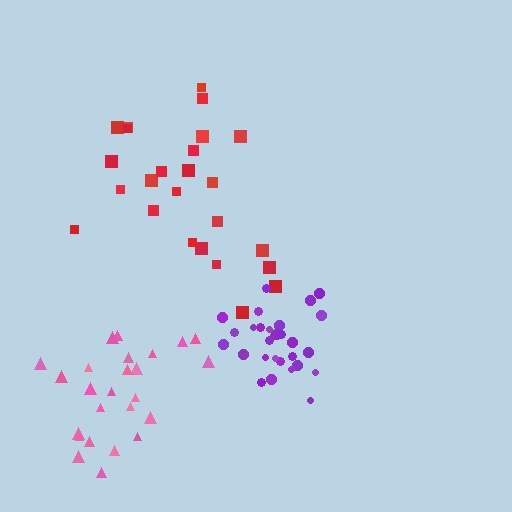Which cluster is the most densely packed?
Purple.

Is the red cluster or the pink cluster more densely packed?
Pink.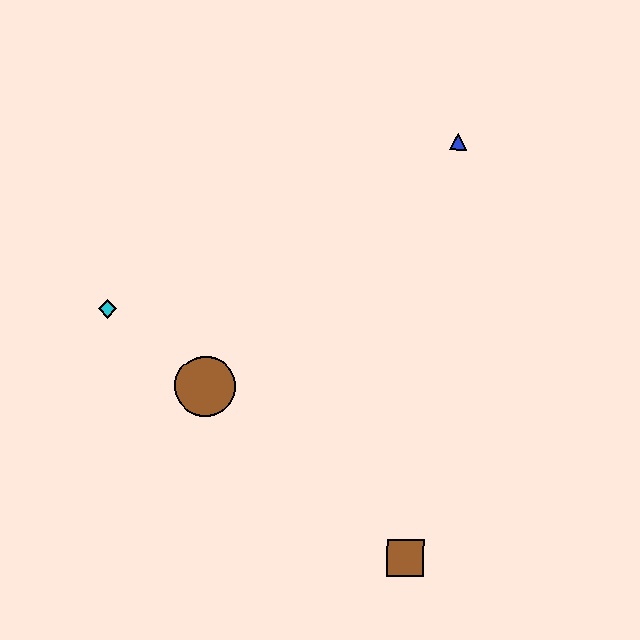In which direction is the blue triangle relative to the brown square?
The blue triangle is above the brown square.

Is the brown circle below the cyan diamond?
Yes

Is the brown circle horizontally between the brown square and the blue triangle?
No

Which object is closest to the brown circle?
The cyan diamond is closest to the brown circle.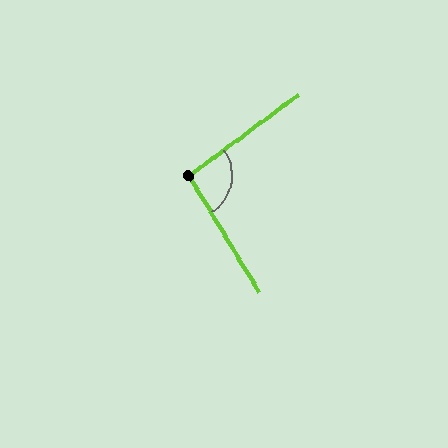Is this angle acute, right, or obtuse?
It is obtuse.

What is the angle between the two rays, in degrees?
Approximately 96 degrees.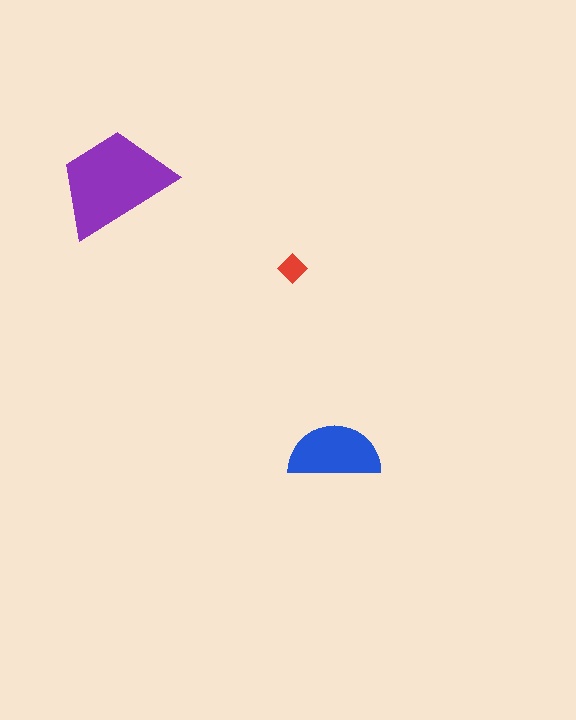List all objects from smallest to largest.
The red diamond, the blue semicircle, the purple trapezoid.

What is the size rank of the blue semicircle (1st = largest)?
2nd.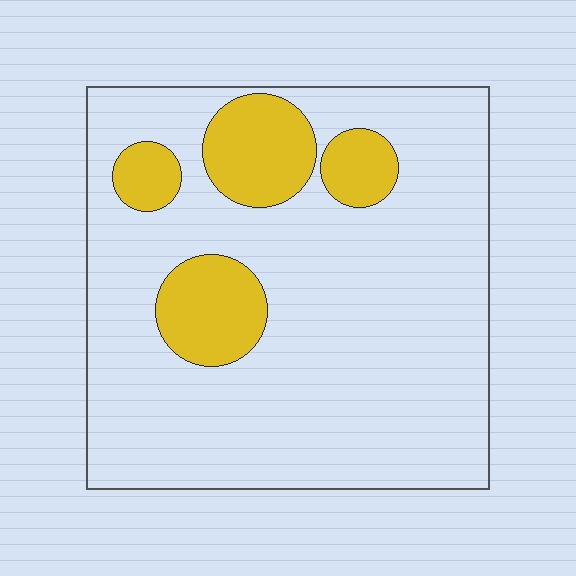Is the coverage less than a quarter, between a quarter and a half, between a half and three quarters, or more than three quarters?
Less than a quarter.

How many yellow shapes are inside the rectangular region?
4.